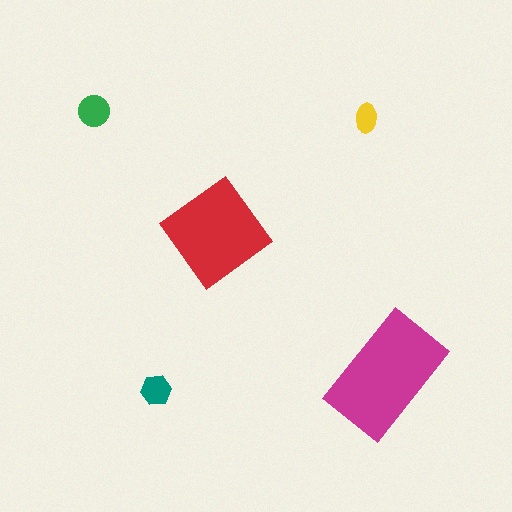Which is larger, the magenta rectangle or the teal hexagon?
The magenta rectangle.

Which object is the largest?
The magenta rectangle.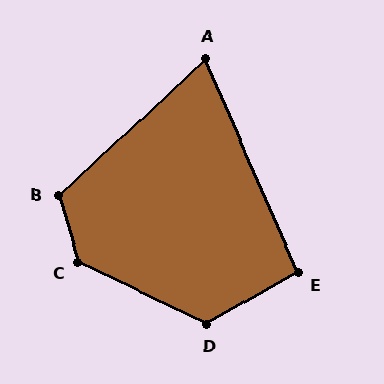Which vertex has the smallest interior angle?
A, at approximately 71 degrees.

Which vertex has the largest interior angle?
C, at approximately 133 degrees.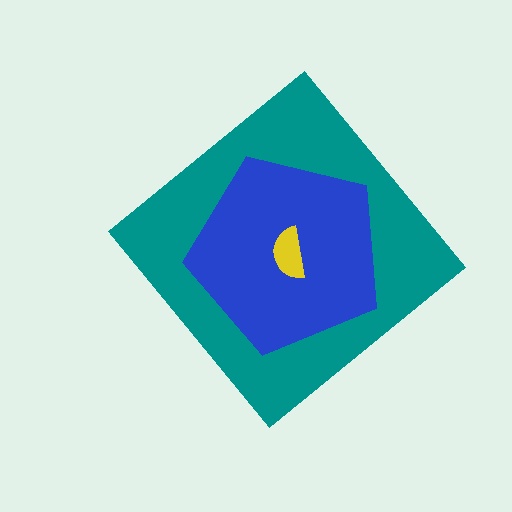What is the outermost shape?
The teal diamond.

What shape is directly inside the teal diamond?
The blue pentagon.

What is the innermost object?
The yellow semicircle.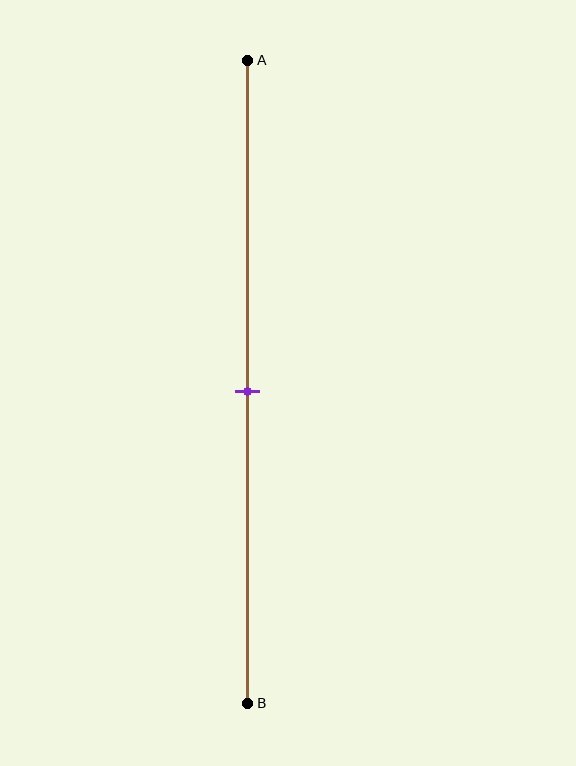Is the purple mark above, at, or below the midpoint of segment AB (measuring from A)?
The purple mark is approximately at the midpoint of segment AB.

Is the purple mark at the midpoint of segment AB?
Yes, the mark is approximately at the midpoint.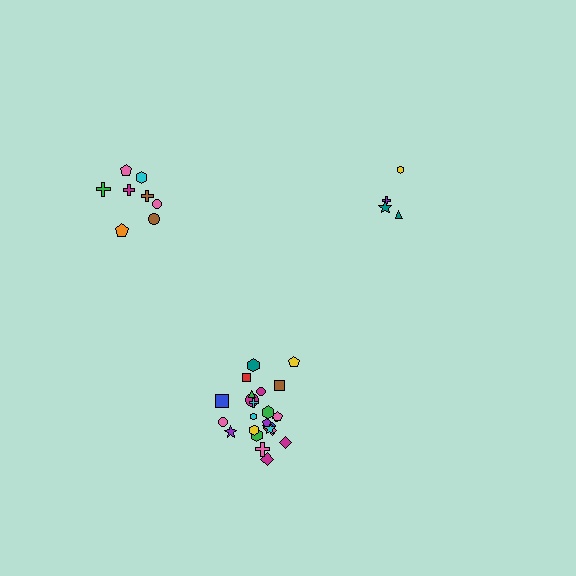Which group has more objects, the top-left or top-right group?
The top-left group.